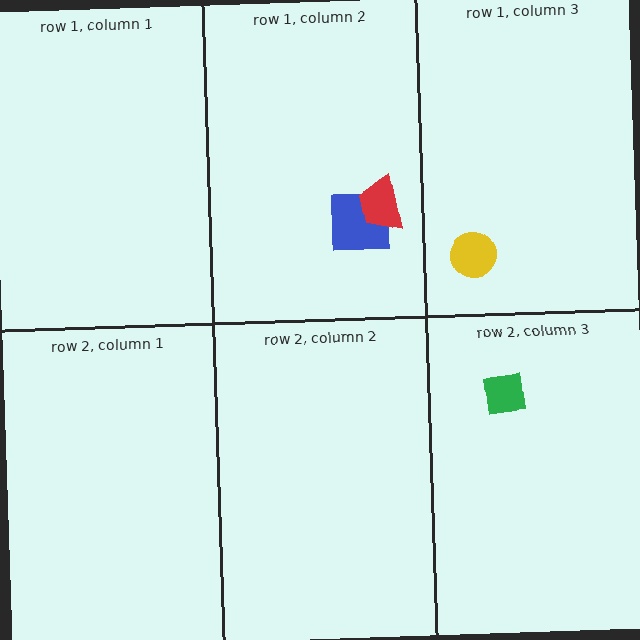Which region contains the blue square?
The row 1, column 2 region.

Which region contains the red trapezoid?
The row 1, column 2 region.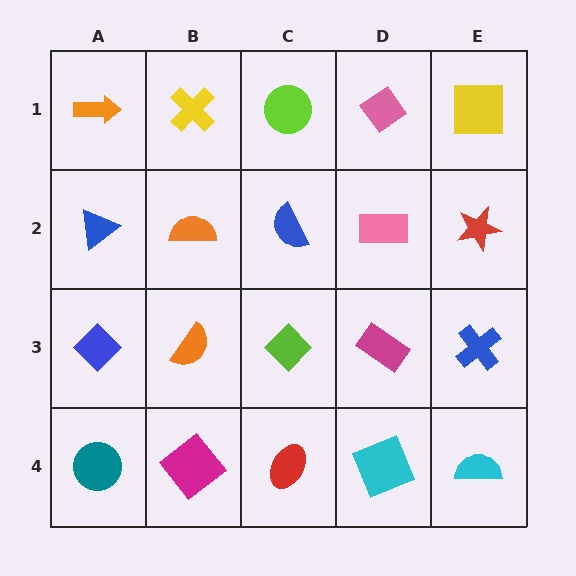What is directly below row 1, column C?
A blue semicircle.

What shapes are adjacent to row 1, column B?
An orange semicircle (row 2, column B), an orange arrow (row 1, column A), a lime circle (row 1, column C).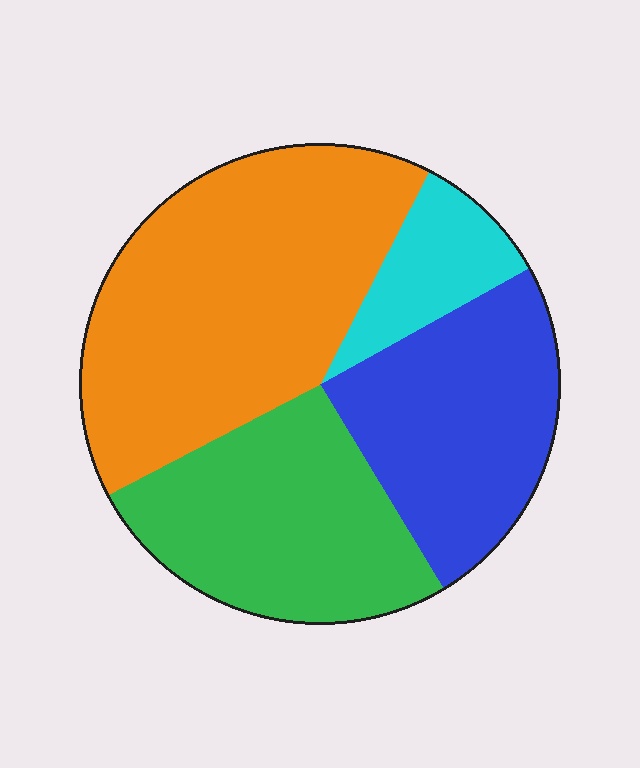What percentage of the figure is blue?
Blue takes up less than a quarter of the figure.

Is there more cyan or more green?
Green.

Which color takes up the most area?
Orange, at roughly 40%.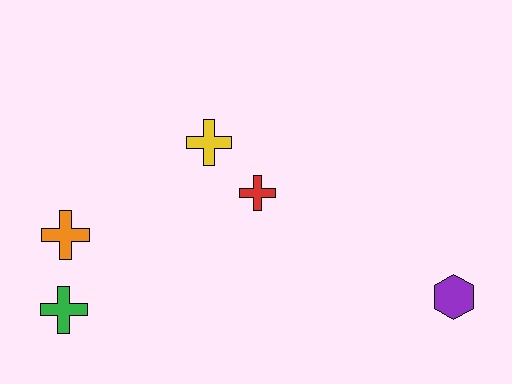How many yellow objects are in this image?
There is 1 yellow object.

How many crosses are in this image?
There are 4 crosses.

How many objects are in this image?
There are 5 objects.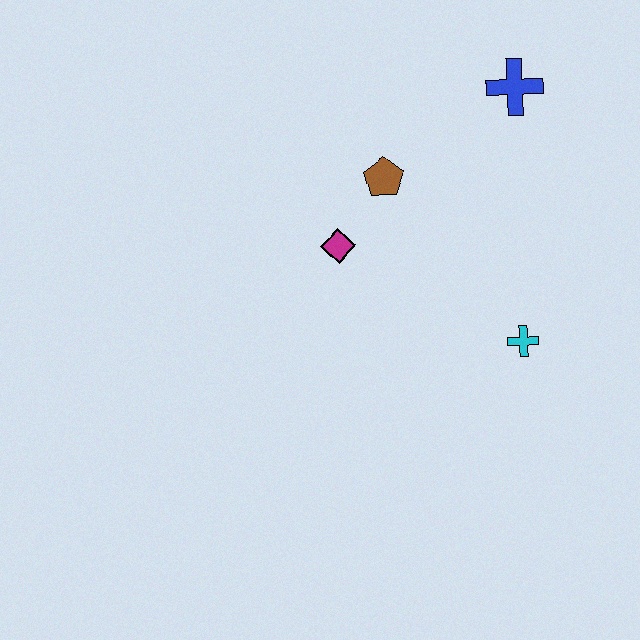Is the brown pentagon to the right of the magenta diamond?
Yes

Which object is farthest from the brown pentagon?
The cyan cross is farthest from the brown pentagon.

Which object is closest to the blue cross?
The brown pentagon is closest to the blue cross.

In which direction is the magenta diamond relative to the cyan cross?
The magenta diamond is to the left of the cyan cross.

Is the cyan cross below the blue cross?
Yes